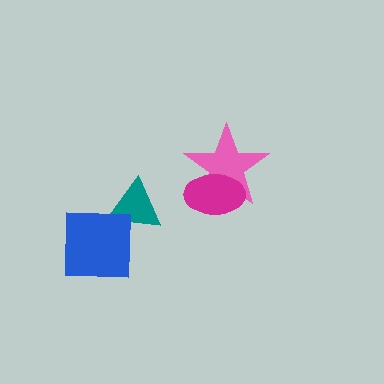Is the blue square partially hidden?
No, no other shape covers it.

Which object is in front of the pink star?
The magenta ellipse is in front of the pink star.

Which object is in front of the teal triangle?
The blue square is in front of the teal triangle.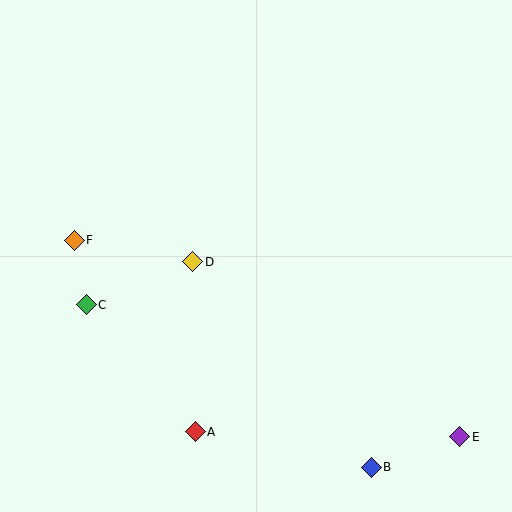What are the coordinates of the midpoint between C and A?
The midpoint between C and A is at (141, 368).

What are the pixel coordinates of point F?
Point F is at (74, 240).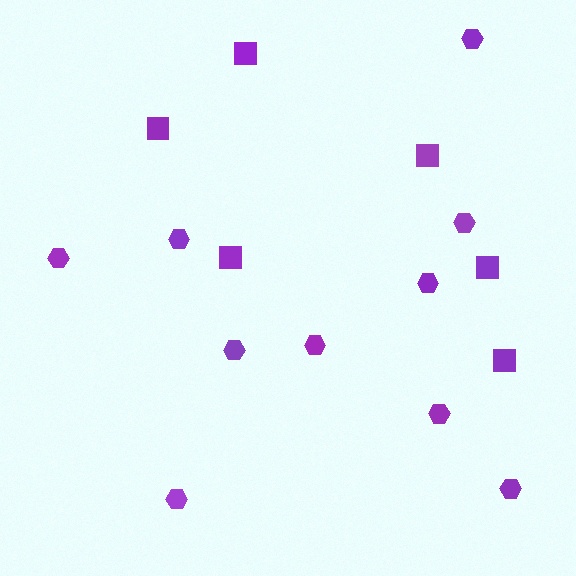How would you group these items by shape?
There are 2 groups: one group of hexagons (10) and one group of squares (6).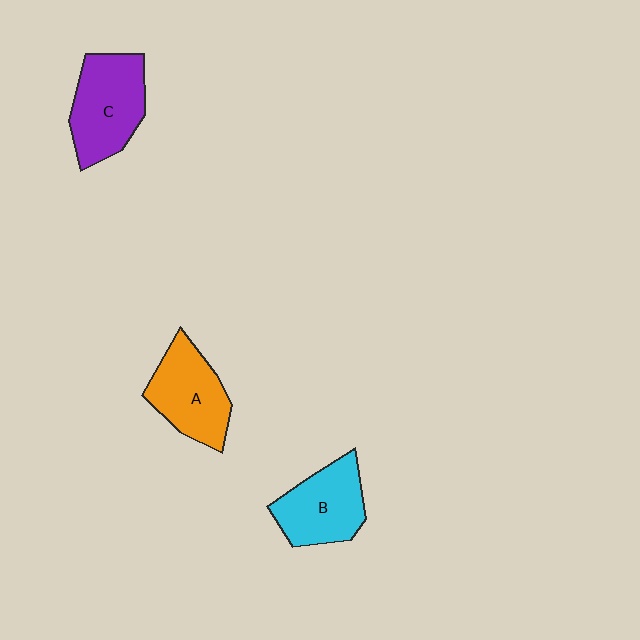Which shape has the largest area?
Shape C (purple).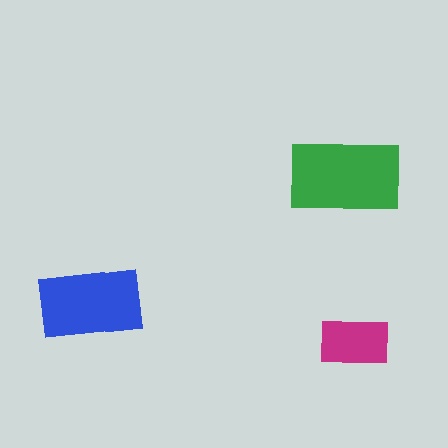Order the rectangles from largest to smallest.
the green one, the blue one, the magenta one.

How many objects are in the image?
There are 3 objects in the image.